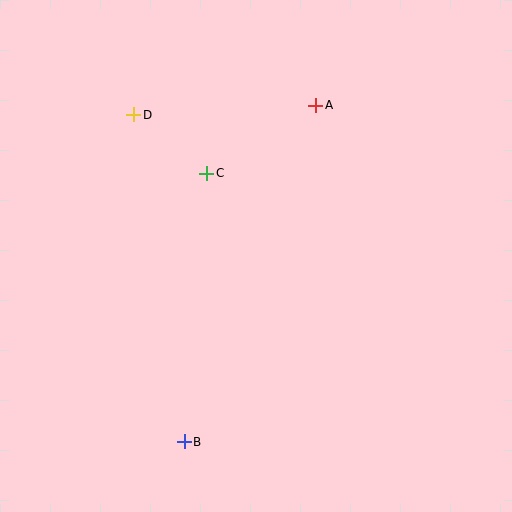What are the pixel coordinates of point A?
Point A is at (316, 105).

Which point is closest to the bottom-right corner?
Point B is closest to the bottom-right corner.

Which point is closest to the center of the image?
Point C at (207, 173) is closest to the center.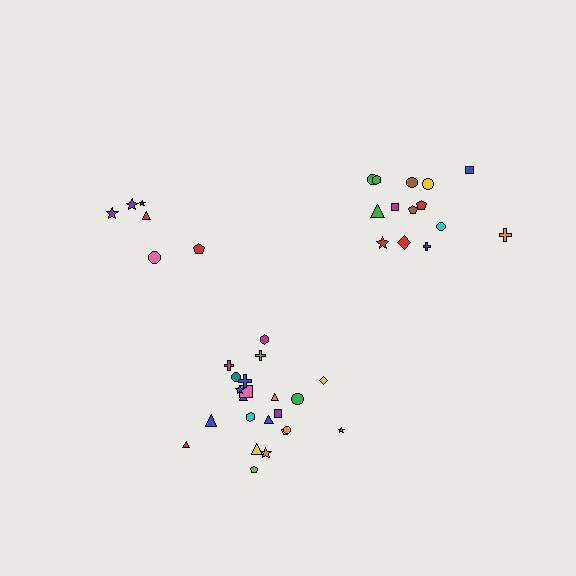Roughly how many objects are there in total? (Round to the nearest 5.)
Roughly 45 objects in total.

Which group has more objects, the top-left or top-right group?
The top-right group.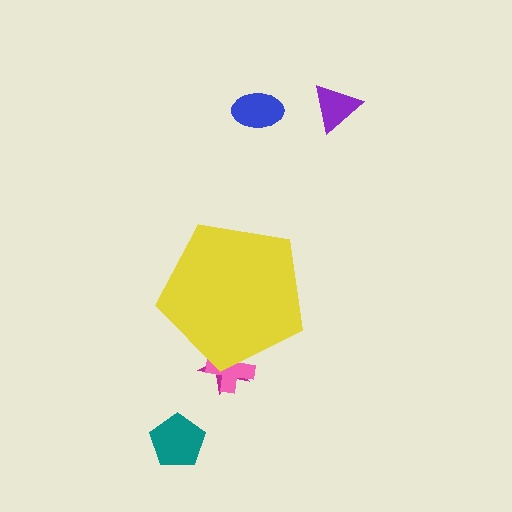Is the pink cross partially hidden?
Yes, the pink cross is partially hidden behind the yellow pentagon.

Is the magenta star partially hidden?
Yes, the magenta star is partially hidden behind the yellow pentagon.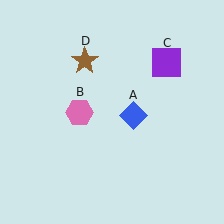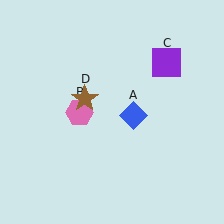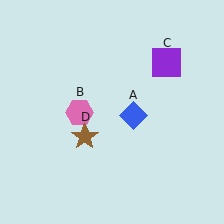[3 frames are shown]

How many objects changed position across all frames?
1 object changed position: brown star (object D).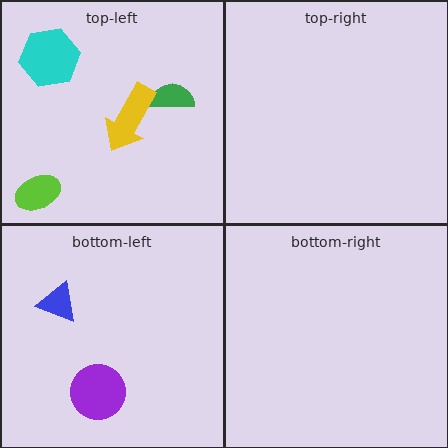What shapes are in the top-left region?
The cyan hexagon, the green semicircle, the yellow arrow, the lime ellipse.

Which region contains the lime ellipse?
The top-left region.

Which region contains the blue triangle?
The bottom-left region.